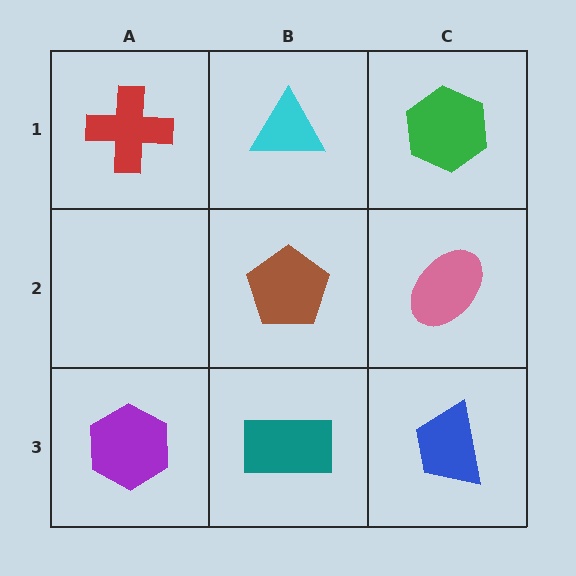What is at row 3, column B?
A teal rectangle.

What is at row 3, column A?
A purple hexagon.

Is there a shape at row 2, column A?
No, that cell is empty.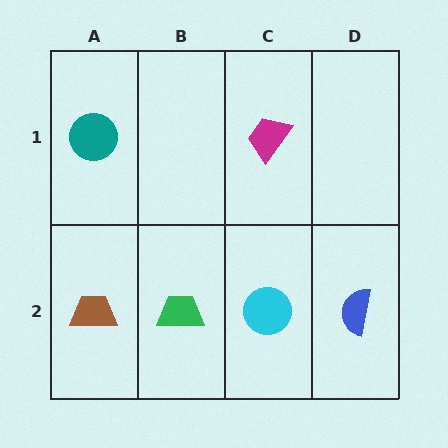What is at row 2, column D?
A blue semicircle.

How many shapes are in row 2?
4 shapes.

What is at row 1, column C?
A magenta trapezoid.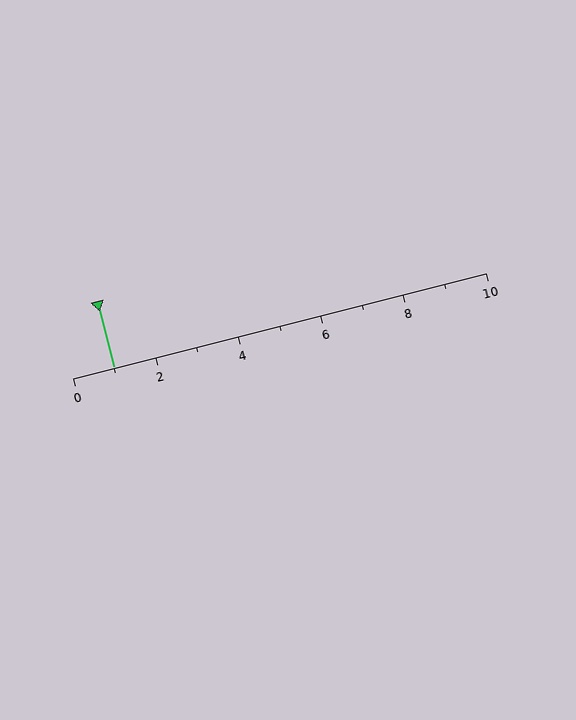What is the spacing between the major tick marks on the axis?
The major ticks are spaced 2 apart.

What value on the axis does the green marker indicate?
The marker indicates approximately 1.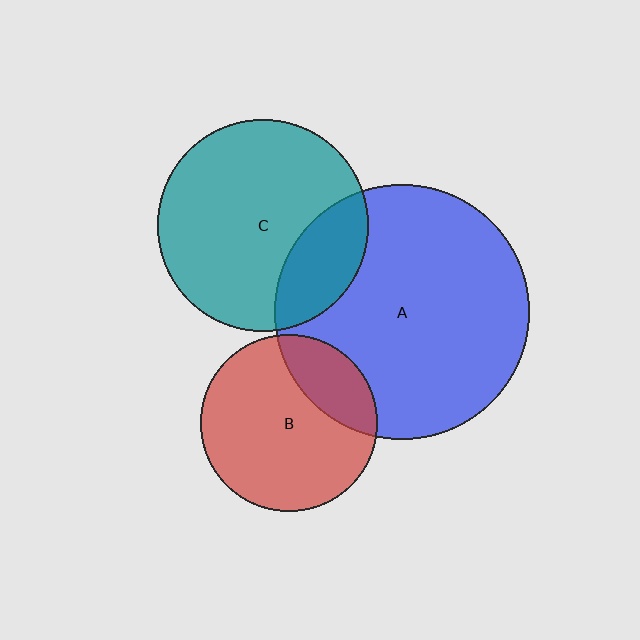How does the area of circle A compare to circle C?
Approximately 1.4 times.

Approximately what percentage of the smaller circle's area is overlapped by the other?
Approximately 20%.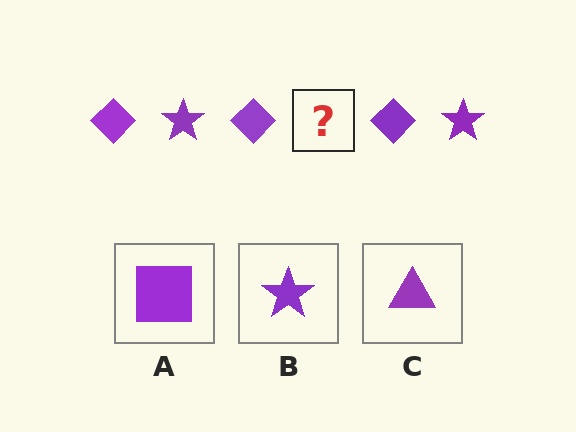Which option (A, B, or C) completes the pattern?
B.